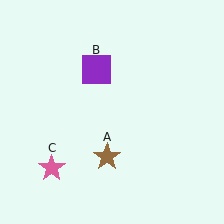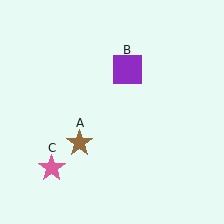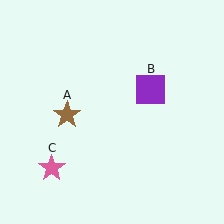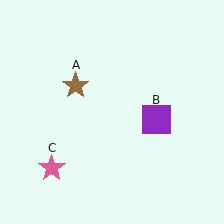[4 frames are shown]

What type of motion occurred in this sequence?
The brown star (object A), purple square (object B) rotated clockwise around the center of the scene.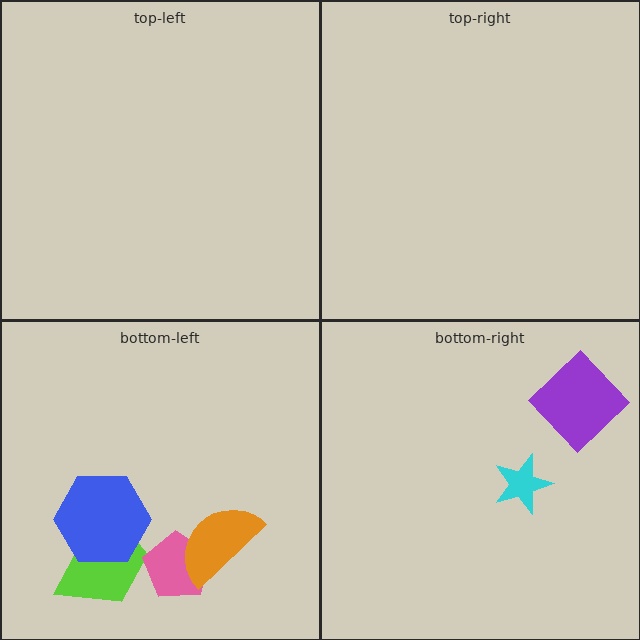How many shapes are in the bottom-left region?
4.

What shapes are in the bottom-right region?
The cyan star, the purple diamond.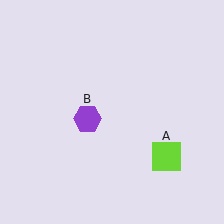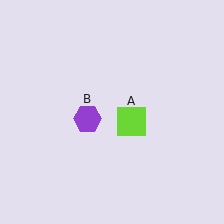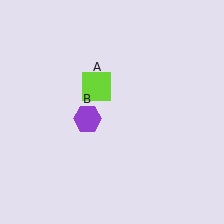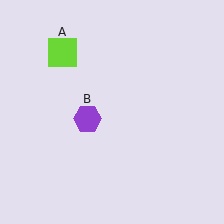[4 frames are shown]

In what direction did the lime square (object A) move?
The lime square (object A) moved up and to the left.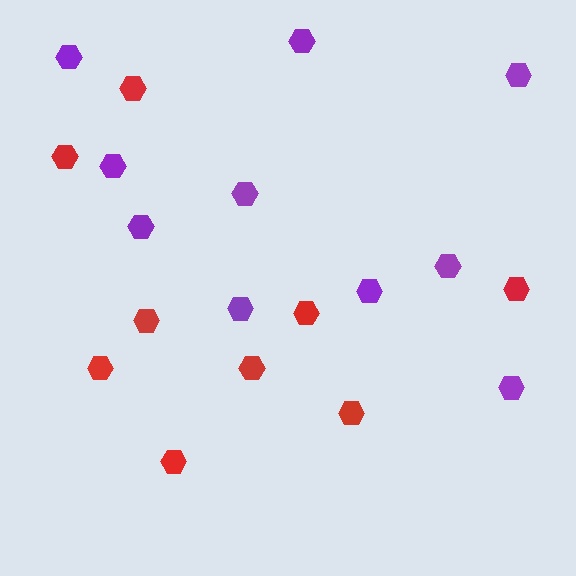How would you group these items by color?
There are 2 groups: one group of red hexagons (9) and one group of purple hexagons (10).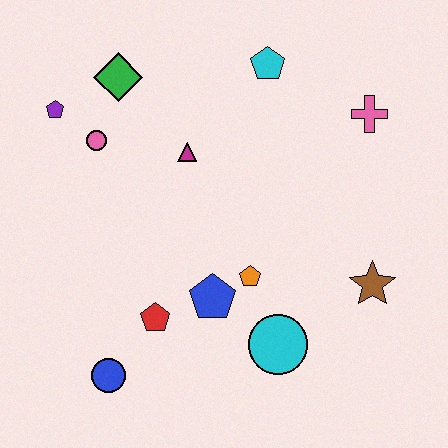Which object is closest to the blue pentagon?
The orange pentagon is closest to the blue pentagon.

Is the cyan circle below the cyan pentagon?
Yes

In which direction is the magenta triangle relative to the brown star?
The magenta triangle is to the left of the brown star.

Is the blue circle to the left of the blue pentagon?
Yes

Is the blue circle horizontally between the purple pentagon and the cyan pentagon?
Yes